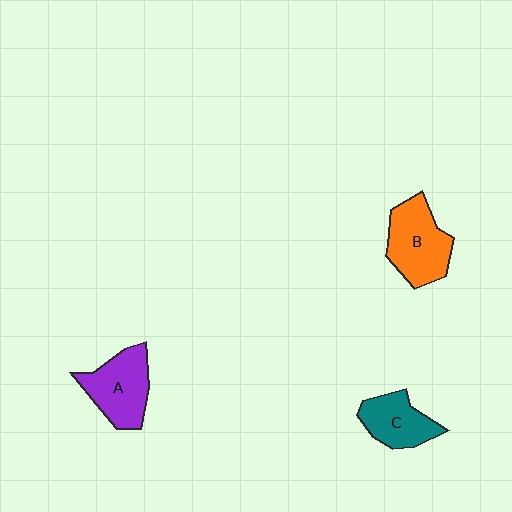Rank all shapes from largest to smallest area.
From largest to smallest: B (orange), A (purple), C (teal).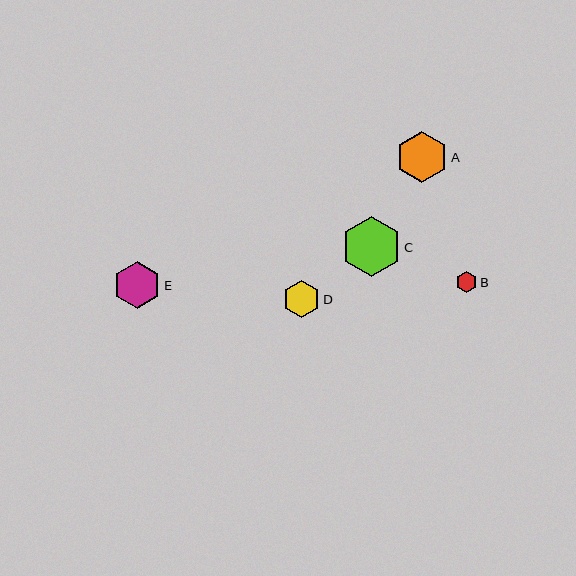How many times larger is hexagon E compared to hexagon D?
Hexagon E is approximately 1.3 times the size of hexagon D.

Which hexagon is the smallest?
Hexagon B is the smallest with a size of approximately 21 pixels.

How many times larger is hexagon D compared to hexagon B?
Hexagon D is approximately 1.8 times the size of hexagon B.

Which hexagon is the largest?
Hexagon C is the largest with a size of approximately 59 pixels.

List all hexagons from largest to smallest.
From largest to smallest: C, A, E, D, B.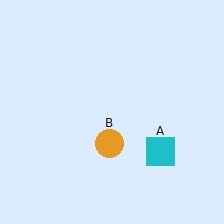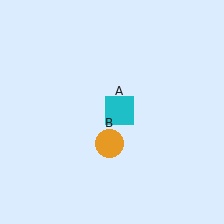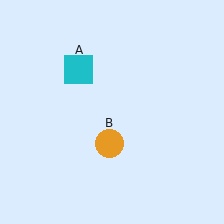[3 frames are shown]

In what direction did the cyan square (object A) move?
The cyan square (object A) moved up and to the left.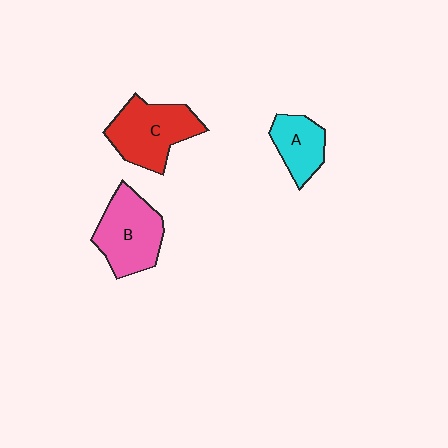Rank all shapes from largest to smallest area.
From largest to smallest: C (red), B (pink), A (cyan).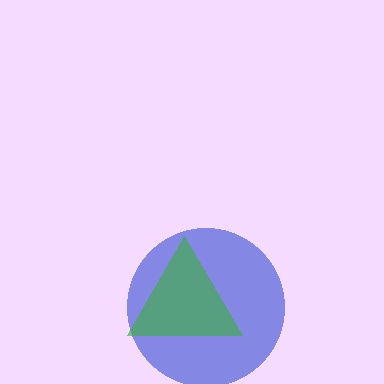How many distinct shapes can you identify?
There are 2 distinct shapes: a blue circle, a green triangle.